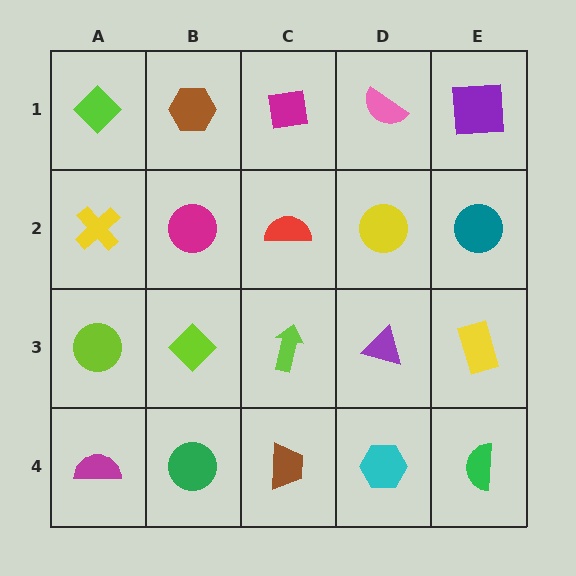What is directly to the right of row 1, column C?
A pink semicircle.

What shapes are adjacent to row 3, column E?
A teal circle (row 2, column E), a green semicircle (row 4, column E), a purple triangle (row 3, column D).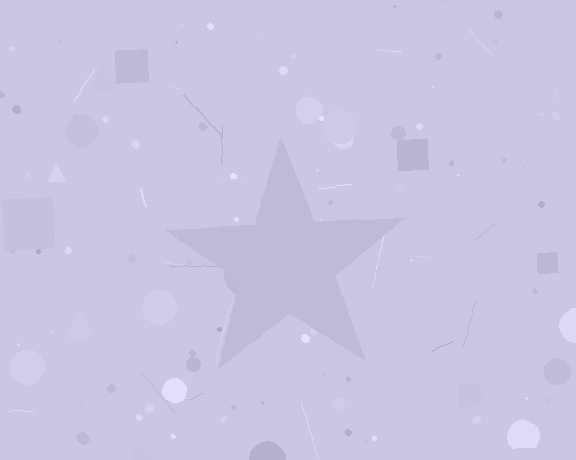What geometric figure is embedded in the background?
A star is embedded in the background.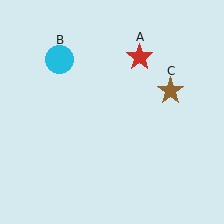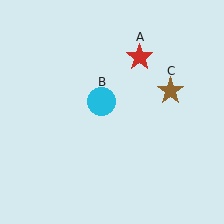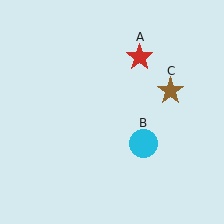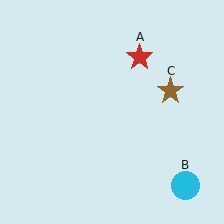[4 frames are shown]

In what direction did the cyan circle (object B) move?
The cyan circle (object B) moved down and to the right.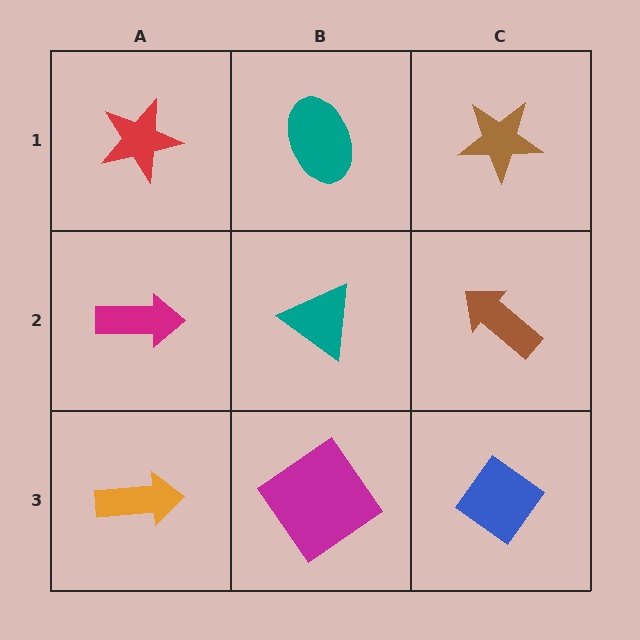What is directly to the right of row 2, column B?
A brown arrow.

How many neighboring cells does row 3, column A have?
2.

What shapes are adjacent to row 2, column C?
A brown star (row 1, column C), a blue diamond (row 3, column C), a teal triangle (row 2, column B).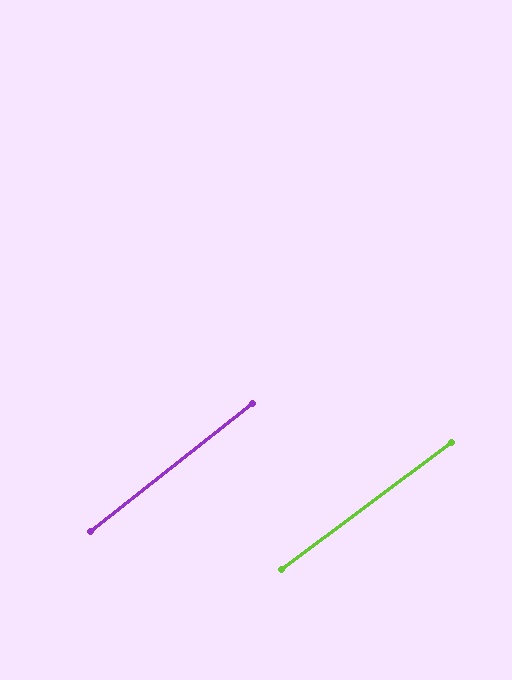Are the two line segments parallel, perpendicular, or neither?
Parallel — their directions differ by only 1.8°.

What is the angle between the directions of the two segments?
Approximately 2 degrees.